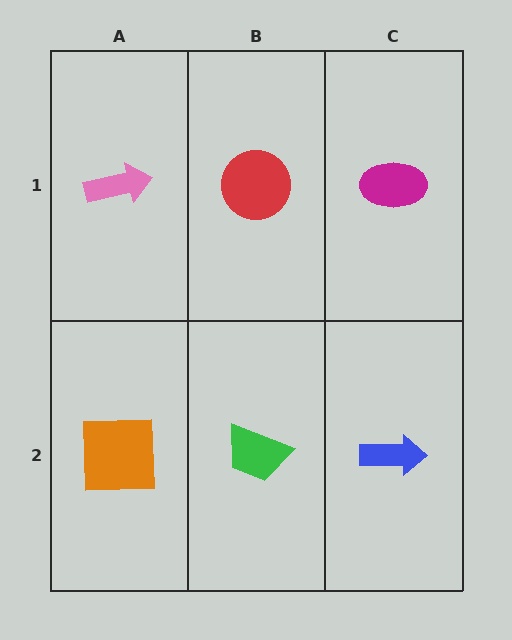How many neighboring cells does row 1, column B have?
3.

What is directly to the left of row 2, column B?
An orange square.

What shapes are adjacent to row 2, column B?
A red circle (row 1, column B), an orange square (row 2, column A), a blue arrow (row 2, column C).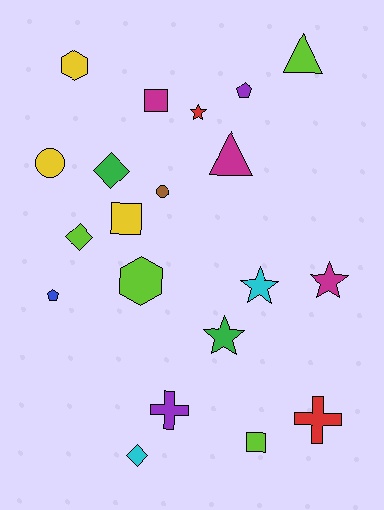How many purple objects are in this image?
There are 2 purple objects.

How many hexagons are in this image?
There are 2 hexagons.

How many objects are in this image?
There are 20 objects.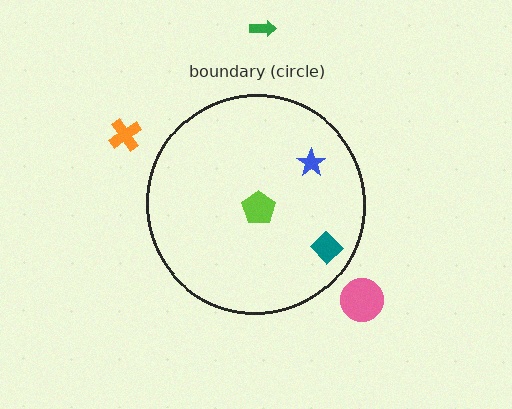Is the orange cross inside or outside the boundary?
Outside.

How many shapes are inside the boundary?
3 inside, 3 outside.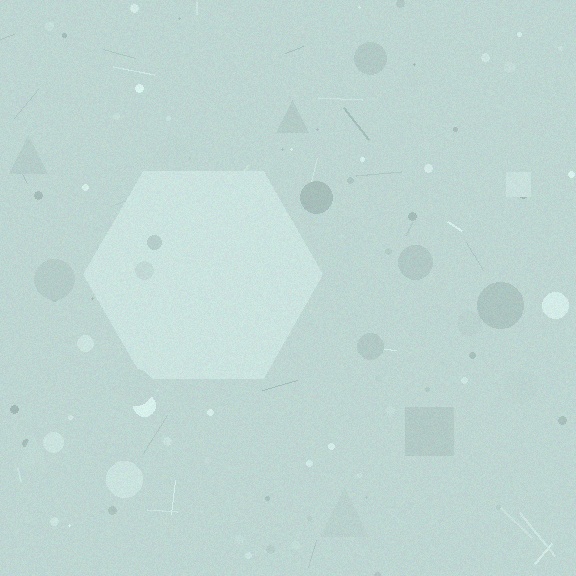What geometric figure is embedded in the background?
A hexagon is embedded in the background.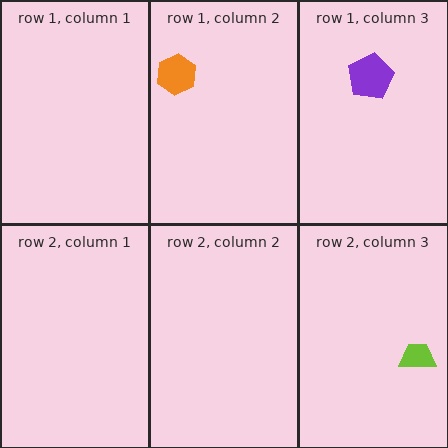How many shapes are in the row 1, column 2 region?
1.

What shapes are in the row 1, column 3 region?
The purple pentagon.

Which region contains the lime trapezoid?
The row 2, column 3 region.